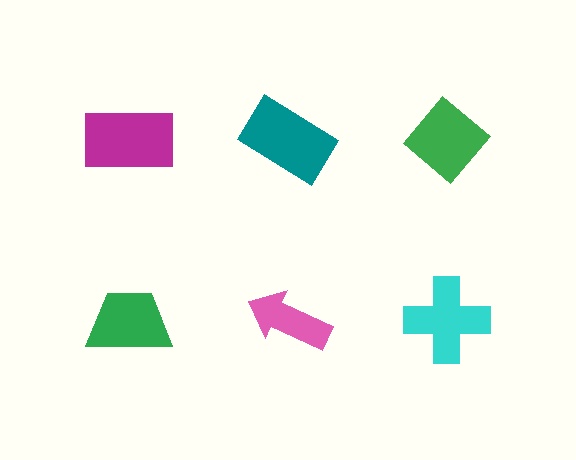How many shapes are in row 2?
3 shapes.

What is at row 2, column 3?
A cyan cross.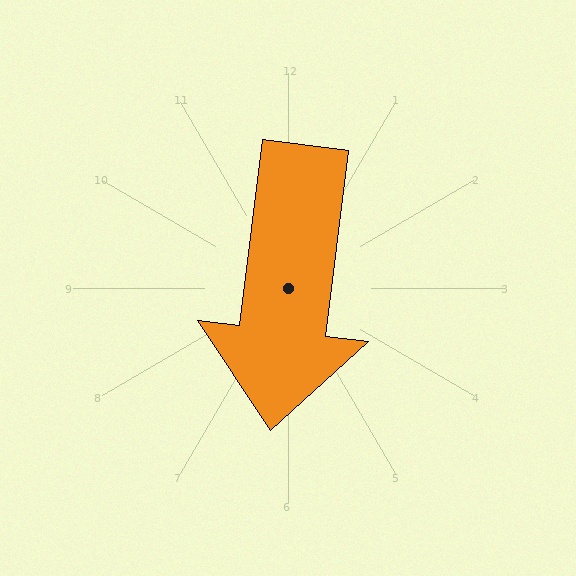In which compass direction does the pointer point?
South.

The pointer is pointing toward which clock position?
Roughly 6 o'clock.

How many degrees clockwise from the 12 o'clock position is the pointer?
Approximately 187 degrees.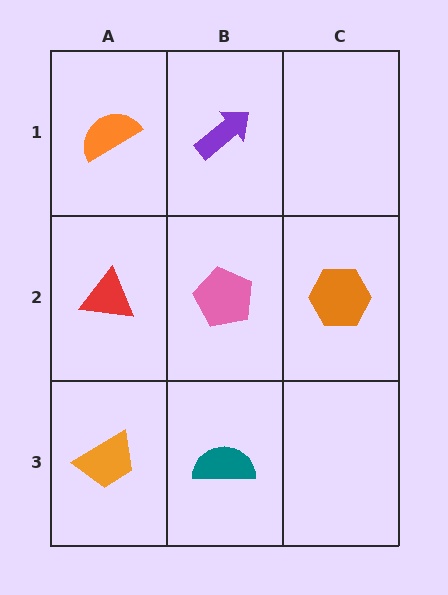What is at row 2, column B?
A pink pentagon.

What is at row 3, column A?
An orange trapezoid.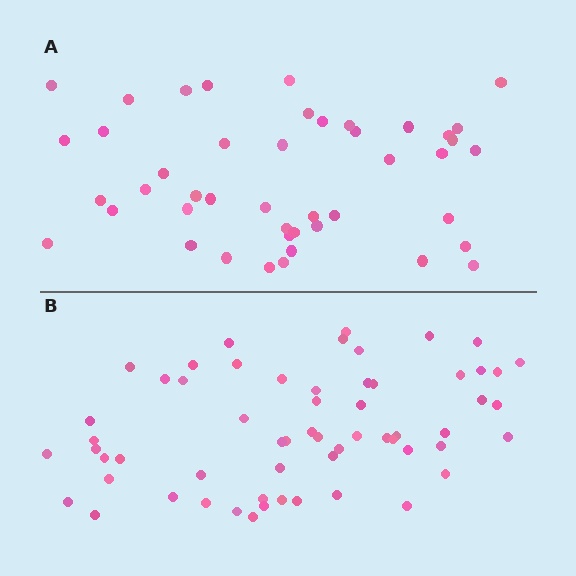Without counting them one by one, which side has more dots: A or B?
Region B (the bottom region) has more dots.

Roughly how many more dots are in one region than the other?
Region B has approximately 15 more dots than region A.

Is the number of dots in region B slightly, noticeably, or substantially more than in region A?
Region B has noticeably more, but not dramatically so. The ratio is roughly 1.3 to 1.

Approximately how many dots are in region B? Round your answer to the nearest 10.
About 60 dots.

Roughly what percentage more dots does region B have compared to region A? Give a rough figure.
About 35% more.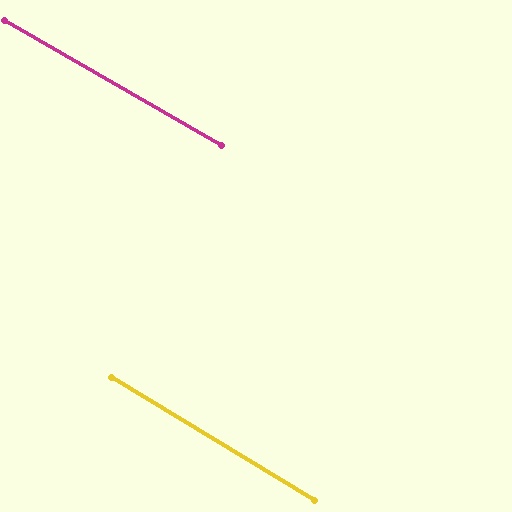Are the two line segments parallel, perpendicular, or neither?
Parallel — their directions differ by only 1.4°.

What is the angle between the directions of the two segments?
Approximately 1 degree.